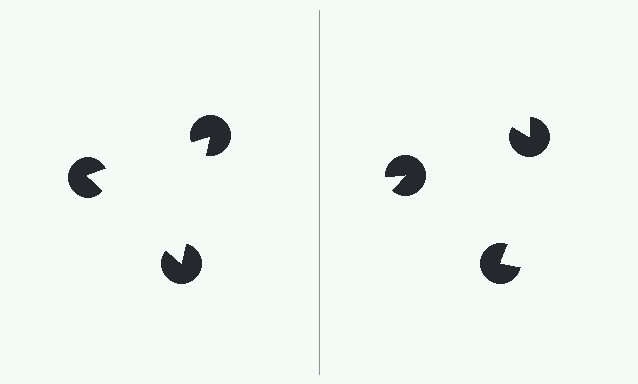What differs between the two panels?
The pac-man discs are positioned identically on both sides; only the wedge orientations differ. On the left they align to a triangle; on the right they are misaligned.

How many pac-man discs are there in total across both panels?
6 — 3 on each side.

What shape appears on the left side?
An illusory triangle.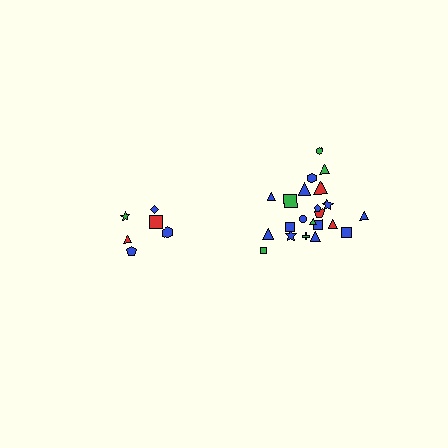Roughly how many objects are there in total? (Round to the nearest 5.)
Roughly 30 objects in total.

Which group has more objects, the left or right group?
The right group.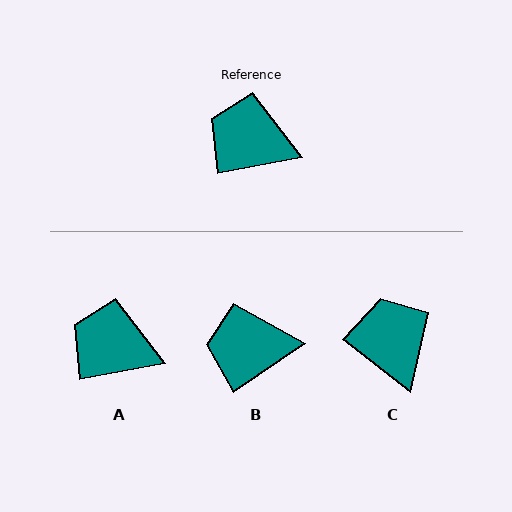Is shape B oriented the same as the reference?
No, it is off by about 23 degrees.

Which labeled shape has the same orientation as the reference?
A.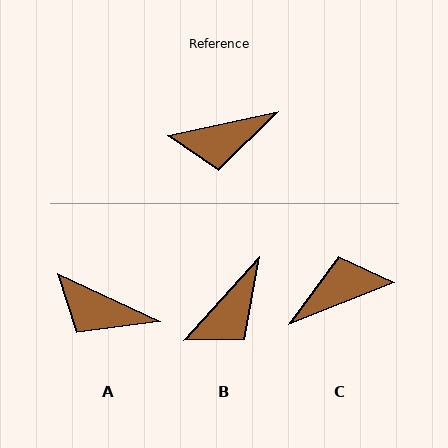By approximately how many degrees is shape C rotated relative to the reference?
Approximately 171 degrees clockwise.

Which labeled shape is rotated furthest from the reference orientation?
C, about 171 degrees away.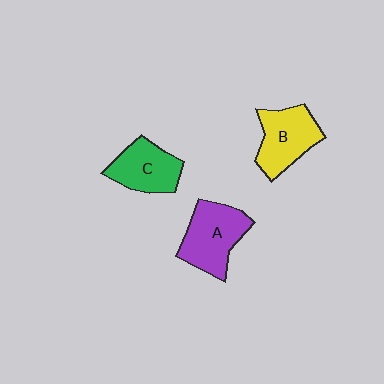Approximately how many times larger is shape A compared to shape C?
Approximately 1.2 times.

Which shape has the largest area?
Shape A (purple).